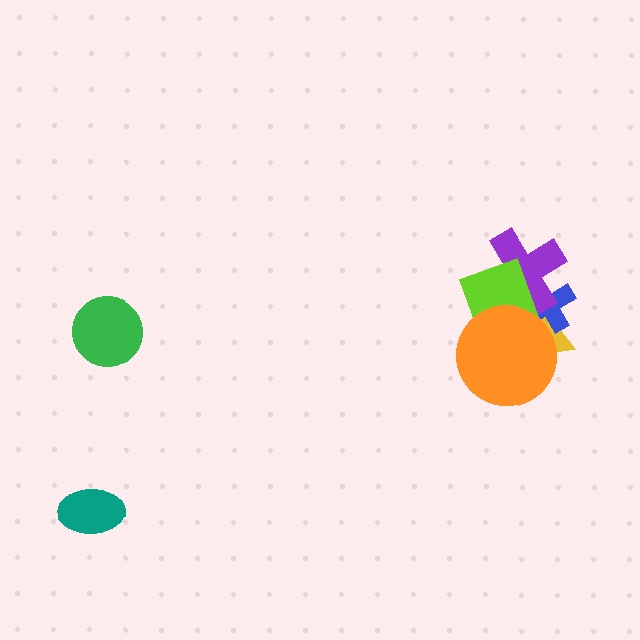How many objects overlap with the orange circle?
3 objects overlap with the orange circle.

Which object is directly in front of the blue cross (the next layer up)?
The purple cross is directly in front of the blue cross.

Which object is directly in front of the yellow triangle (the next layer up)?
The blue cross is directly in front of the yellow triangle.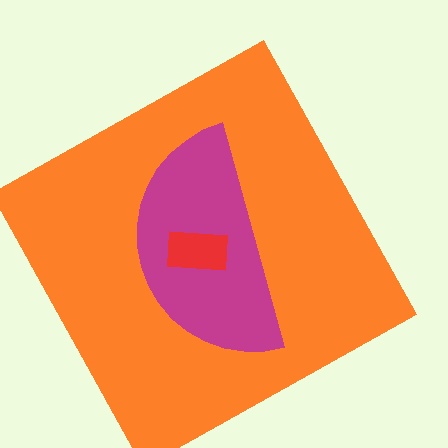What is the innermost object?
The red rectangle.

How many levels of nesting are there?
3.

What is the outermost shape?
The orange square.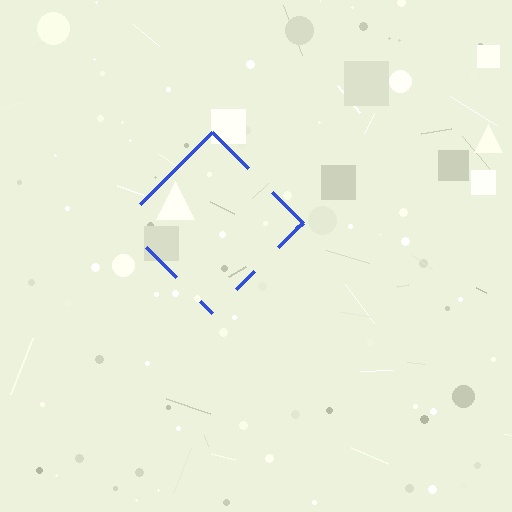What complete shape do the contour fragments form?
The contour fragments form a diamond.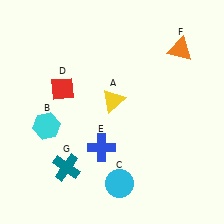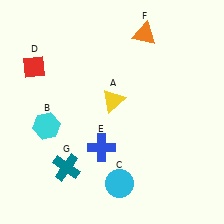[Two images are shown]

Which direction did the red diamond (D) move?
The red diamond (D) moved left.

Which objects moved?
The objects that moved are: the red diamond (D), the orange triangle (F).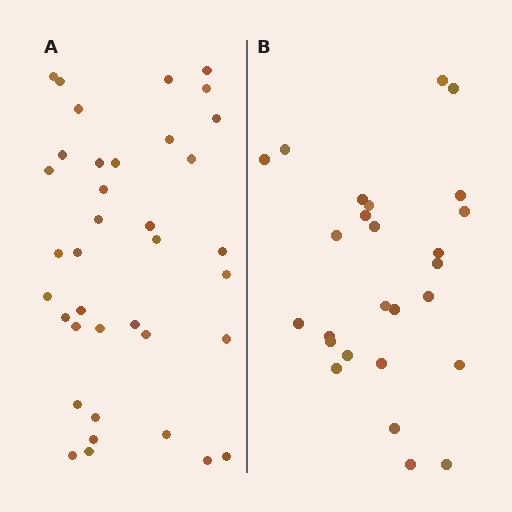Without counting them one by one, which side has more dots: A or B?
Region A (the left region) has more dots.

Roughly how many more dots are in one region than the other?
Region A has roughly 12 or so more dots than region B.